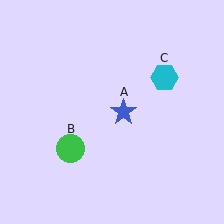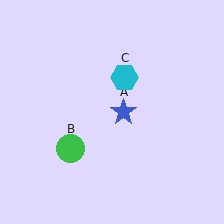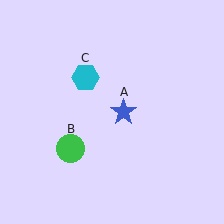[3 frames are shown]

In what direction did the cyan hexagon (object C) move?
The cyan hexagon (object C) moved left.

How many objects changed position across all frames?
1 object changed position: cyan hexagon (object C).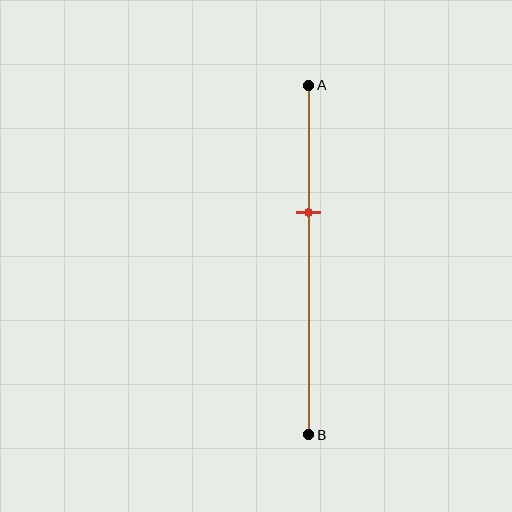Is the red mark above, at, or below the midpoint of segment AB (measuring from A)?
The red mark is above the midpoint of segment AB.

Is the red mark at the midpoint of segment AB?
No, the mark is at about 35% from A, not at the 50% midpoint.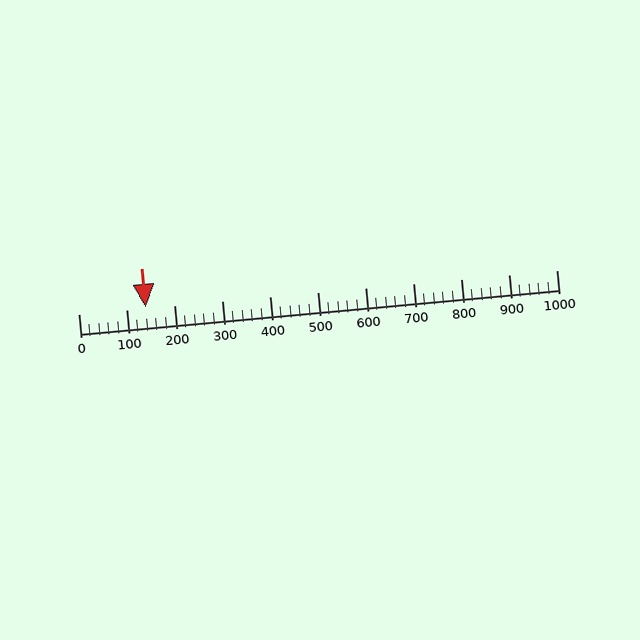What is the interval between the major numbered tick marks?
The major tick marks are spaced 100 units apart.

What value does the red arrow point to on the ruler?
The red arrow points to approximately 140.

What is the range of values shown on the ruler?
The ruler shows values from 0 to 1000.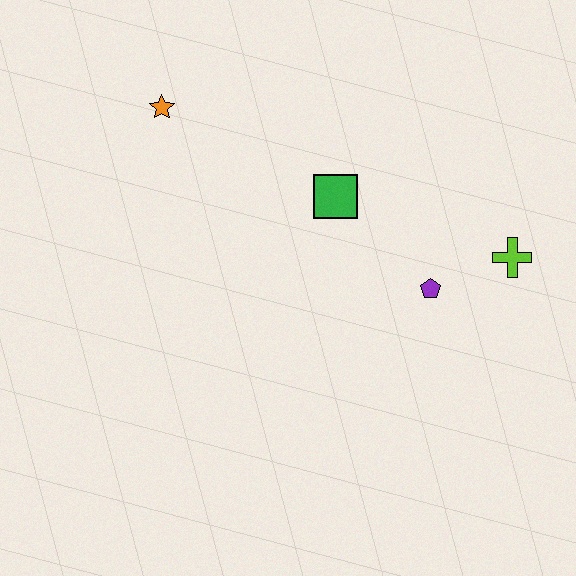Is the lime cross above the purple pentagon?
Yes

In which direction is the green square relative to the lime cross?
The green square is to the left of the lime cross.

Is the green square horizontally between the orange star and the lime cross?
Yes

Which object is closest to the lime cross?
The purple pentagon is closest to the lime cross.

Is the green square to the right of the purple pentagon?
No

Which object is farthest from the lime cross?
The orange star is farthest from the lime cross.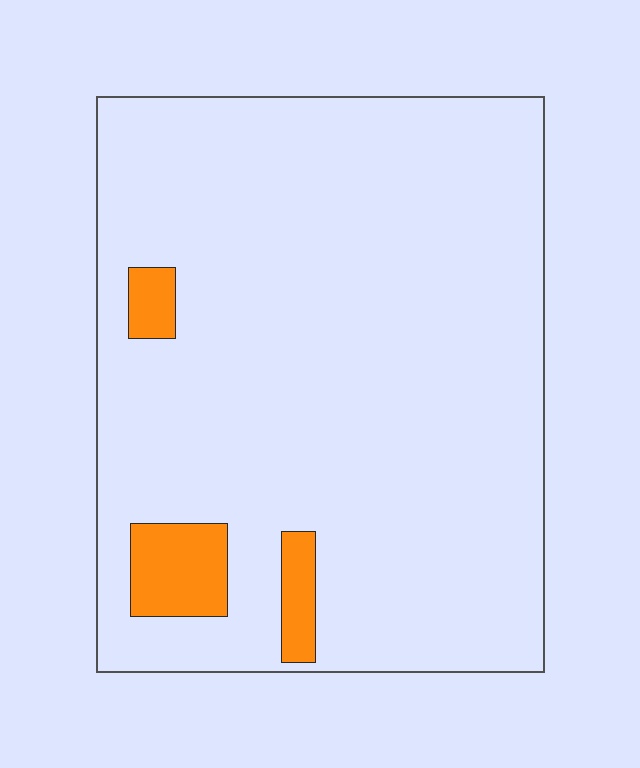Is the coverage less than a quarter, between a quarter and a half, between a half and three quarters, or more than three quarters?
Less than a quarter.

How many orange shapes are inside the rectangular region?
3.